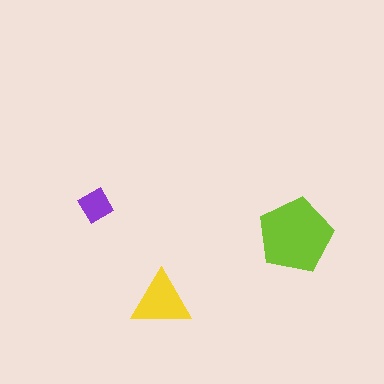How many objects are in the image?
There are 3 objects in the image.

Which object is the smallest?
The purple diamond.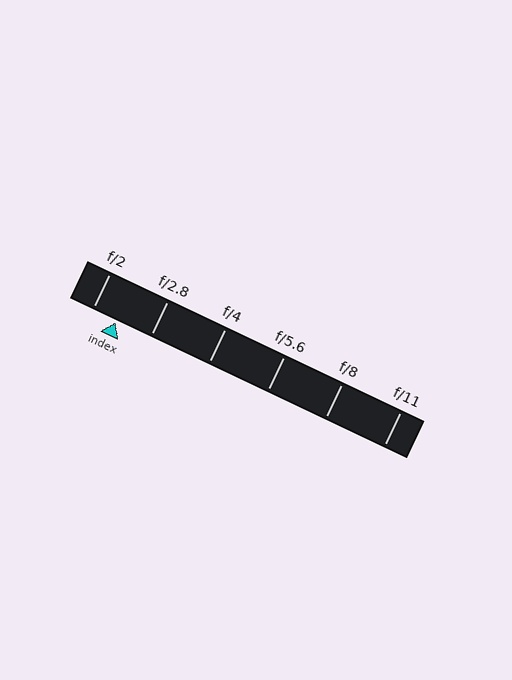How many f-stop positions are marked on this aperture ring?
There are 6 f-stop positions marked.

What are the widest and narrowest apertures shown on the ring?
The widest aperture shown is f/2 and the narrowest is f/11.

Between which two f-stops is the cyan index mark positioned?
The index mark is between f/2 and f/2.8.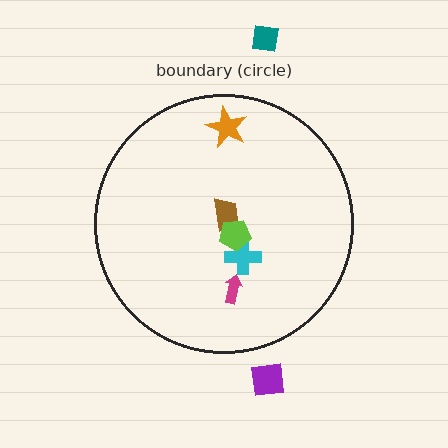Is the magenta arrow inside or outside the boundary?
Inside.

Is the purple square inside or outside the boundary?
Outside.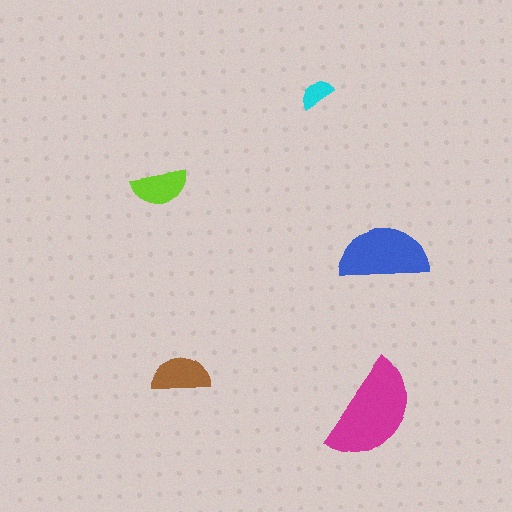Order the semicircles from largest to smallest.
the magenta one, the blue one, the brown one, the lime one, the cyan one.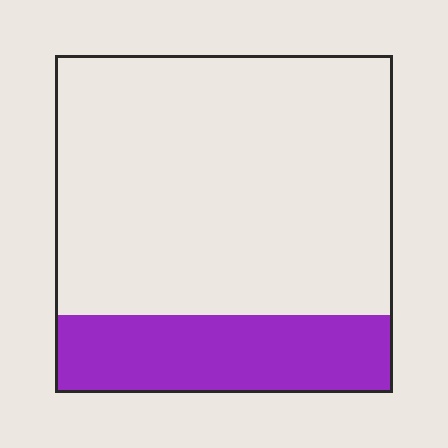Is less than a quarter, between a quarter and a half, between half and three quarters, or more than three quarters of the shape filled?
Less than a quarter.